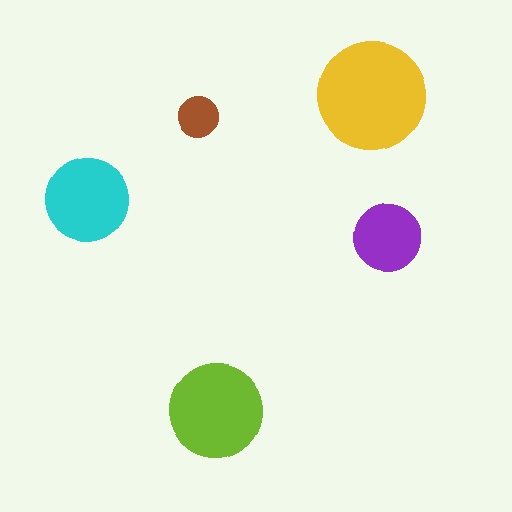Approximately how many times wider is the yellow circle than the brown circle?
About 2.5 times wider.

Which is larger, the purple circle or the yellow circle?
The yellow one.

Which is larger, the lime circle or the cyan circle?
The lime one.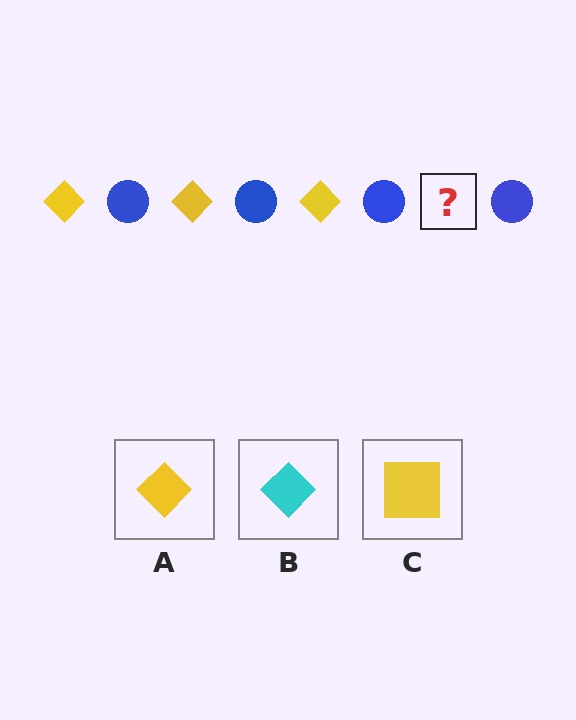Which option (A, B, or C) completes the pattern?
A.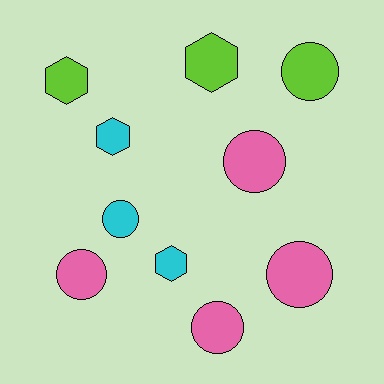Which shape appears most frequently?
Circle, with 6 objects.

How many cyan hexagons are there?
There are 2 cyan hexagons.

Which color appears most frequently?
Pink, with 4 objects.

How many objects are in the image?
There are 10 objects.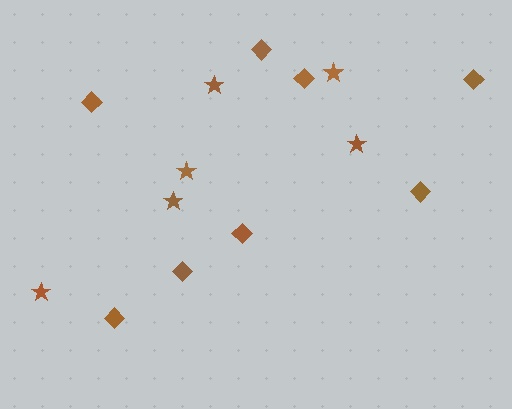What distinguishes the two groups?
There are 2 groups: one group of diamonds (8) and one group of stars (6).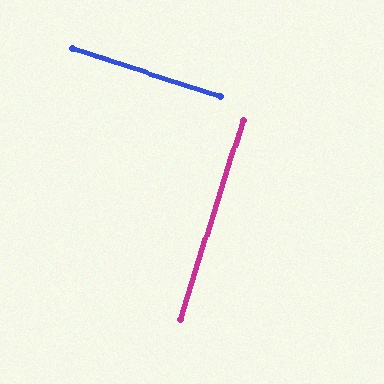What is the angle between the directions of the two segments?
Approximately 90 degrees.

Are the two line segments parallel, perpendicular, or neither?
Perpendicular — they meet at approximately 90°.